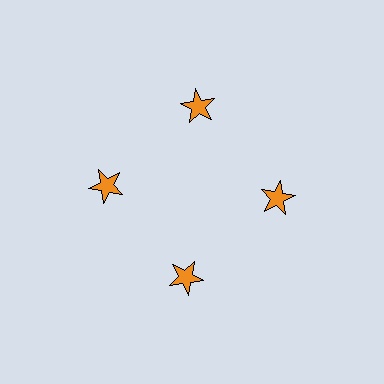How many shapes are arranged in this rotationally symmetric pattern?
There are 4 shapes, arranged in 4 groups of 1.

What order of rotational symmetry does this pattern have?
This pattern has 4-fold rotational symmetry.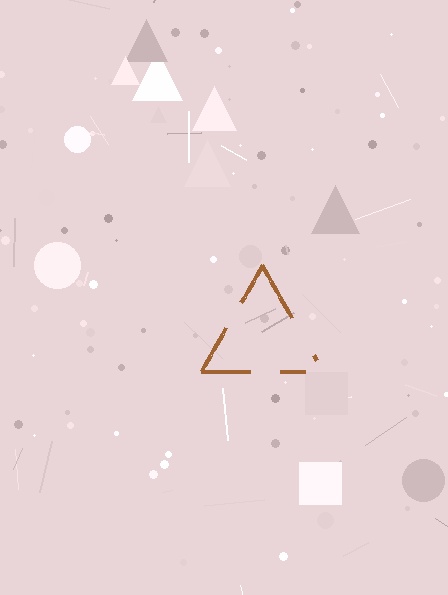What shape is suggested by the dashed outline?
The dashed outline suggests a triangle.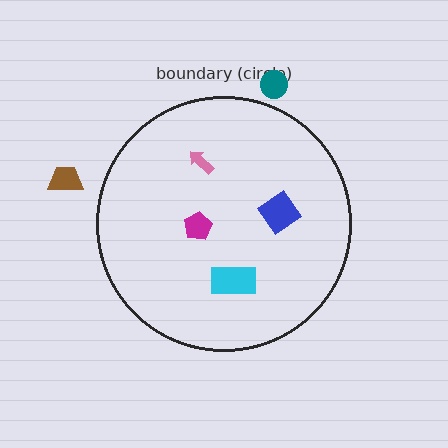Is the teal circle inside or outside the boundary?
Outside.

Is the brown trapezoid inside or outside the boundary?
Outside.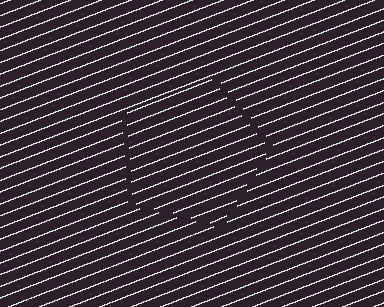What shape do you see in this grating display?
An illusory pentagon. The interior of the shape contains the same grating, shifted by half a period — the contour is defined by the phase discontinuity where line-ends from the inner and outer gratings abut.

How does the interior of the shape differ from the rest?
The interior of the shape contains the same grating, shifted by half a period — the contour is defined by the phase discontinuity where line-ends from the inner and outer gratings abut.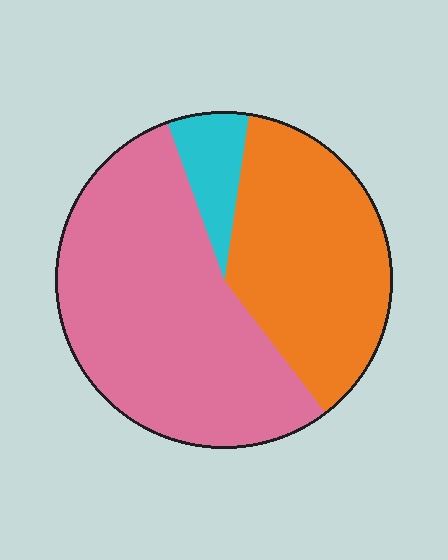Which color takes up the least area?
Cyan, at roughly 10%.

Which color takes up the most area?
Pink, at roughly 55%.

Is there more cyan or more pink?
Pink.